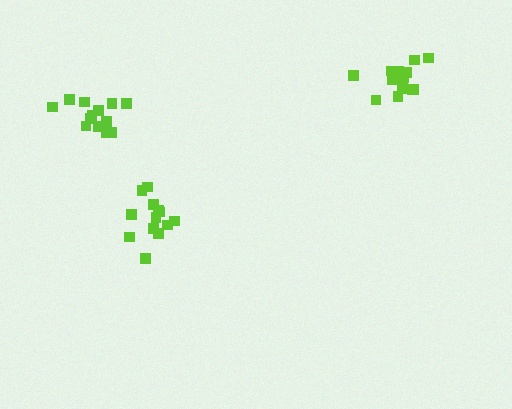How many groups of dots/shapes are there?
There are 3 groups.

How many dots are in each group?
Group 1: 13 dots, Group 2: 15 dots, Group 3: 13 dots (41 total).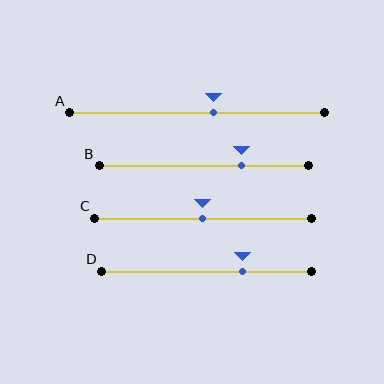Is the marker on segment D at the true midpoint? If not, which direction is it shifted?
No, the marker on segment D is shifted to the right by about 17% of the segment length.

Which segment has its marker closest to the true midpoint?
Segment C has its marker closest to the true midpoint.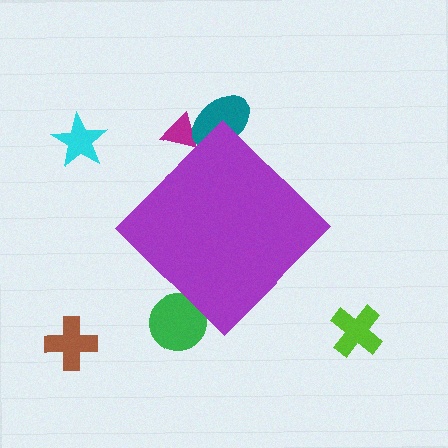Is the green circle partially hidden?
Yes, the green circle is partially hidden behind the purple diamond.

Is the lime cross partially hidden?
No, the lime cross is fully visible.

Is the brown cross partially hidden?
No, the brown cross is fully visible.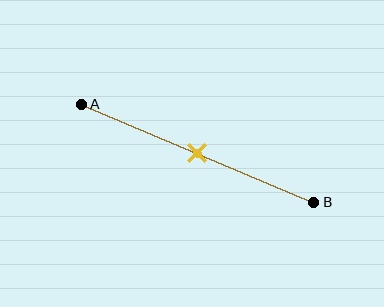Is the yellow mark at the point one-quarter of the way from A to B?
No, the mark is at about 50% from A, not at the 25% one-quarter point.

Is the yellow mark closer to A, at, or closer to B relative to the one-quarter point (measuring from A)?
The yellow mark is closer to point B than the one-quarter point of segment AB.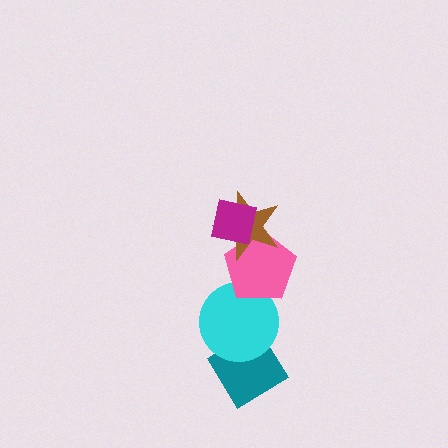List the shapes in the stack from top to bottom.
From top to bottom: the magenta square, the brown star, the pink pentagon, the cyan circle, the teal diamond.